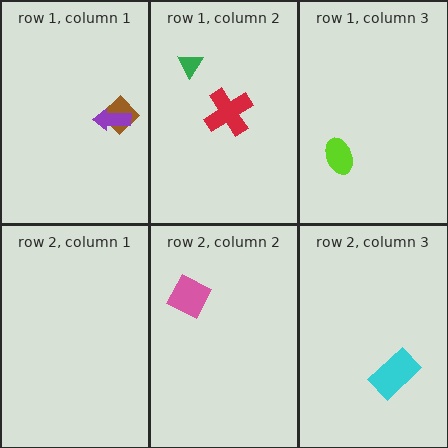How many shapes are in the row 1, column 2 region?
2.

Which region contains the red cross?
The row 1, column 2 region.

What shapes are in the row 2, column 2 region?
The pink square.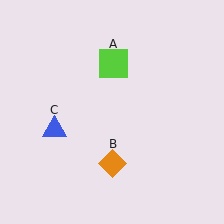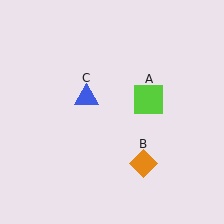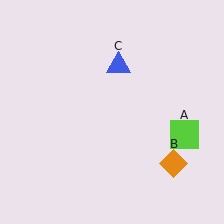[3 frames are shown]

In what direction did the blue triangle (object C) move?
The blue triangle (object C) moved up and to the right.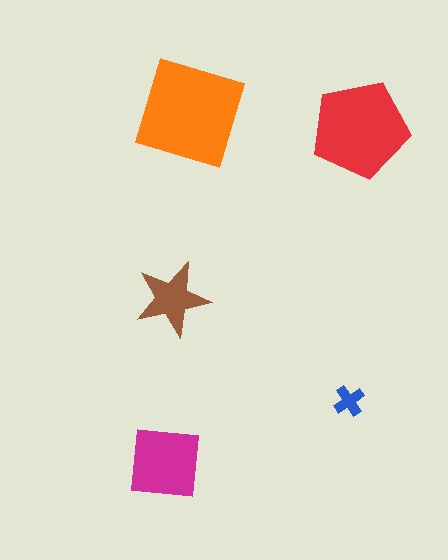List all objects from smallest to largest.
The blue cross, the brown star, the magenta square, the red pentagon, the orange square.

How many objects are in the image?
There are 5 objects in the image.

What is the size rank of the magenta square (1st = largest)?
3rd.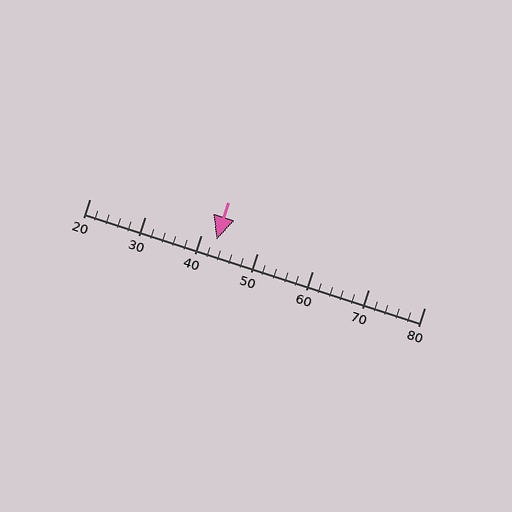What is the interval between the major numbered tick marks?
The major tick marks are spaced 10 units apart.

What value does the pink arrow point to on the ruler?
The pink arrow points to approximately 43.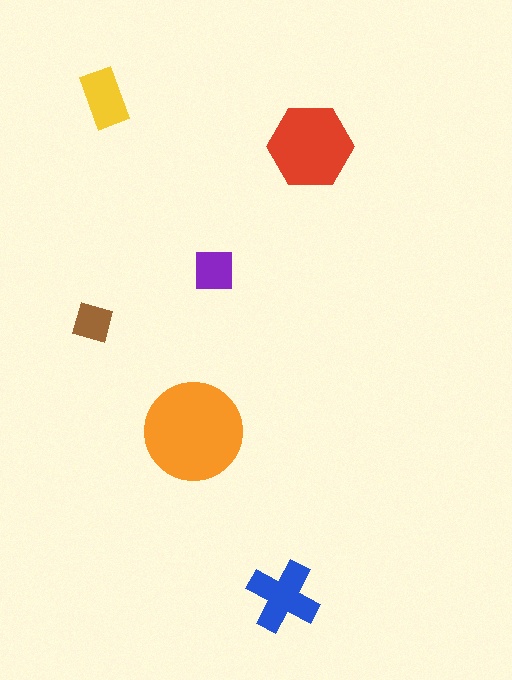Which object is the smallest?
The brown diamond.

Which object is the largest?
The orange circle.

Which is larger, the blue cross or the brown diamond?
The blue cross.